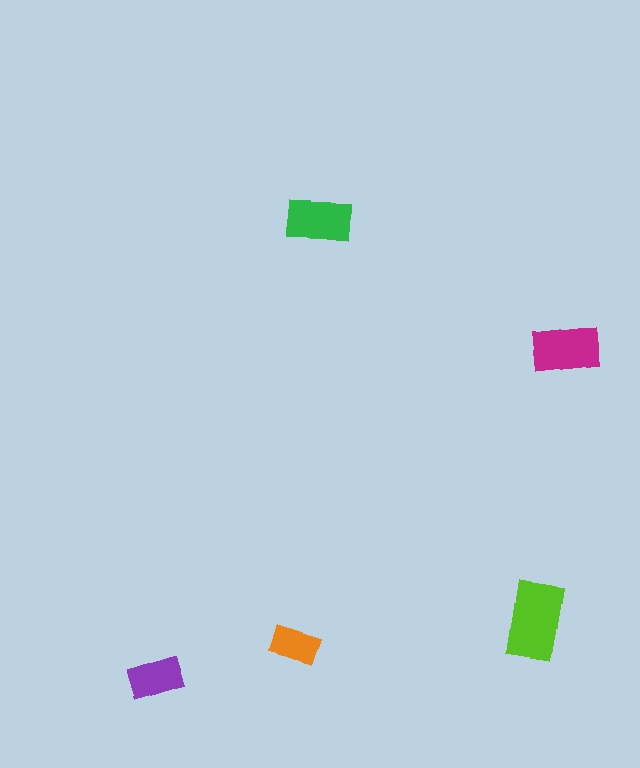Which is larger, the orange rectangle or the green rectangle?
The green one.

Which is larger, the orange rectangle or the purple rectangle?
The purple one.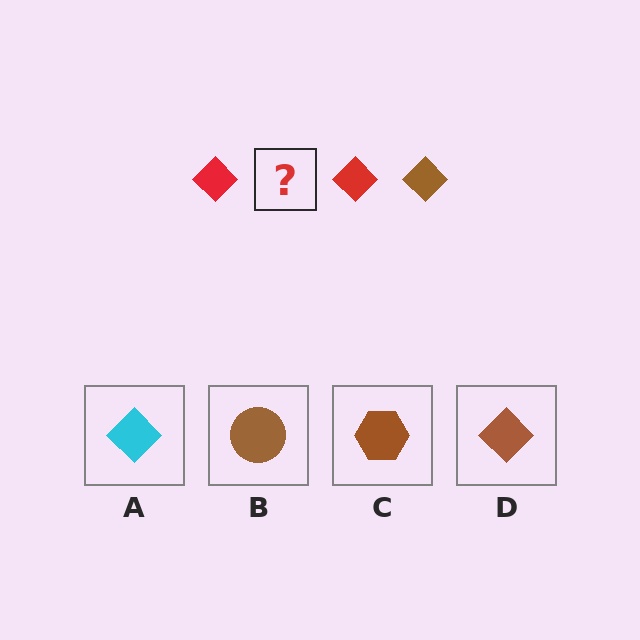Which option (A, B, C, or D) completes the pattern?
D.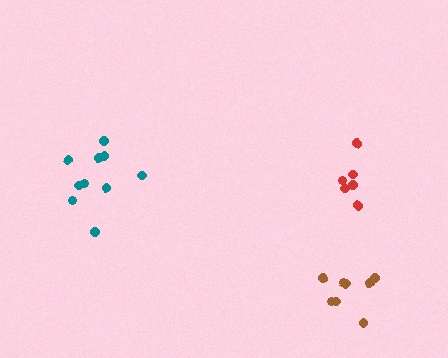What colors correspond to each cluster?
The clusters are colored: teal, brown, red.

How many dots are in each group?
Group 1: 10 dots, Group 2: 8 dots, Group 3: 6 dots (24 total).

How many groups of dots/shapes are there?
There are 3 groups.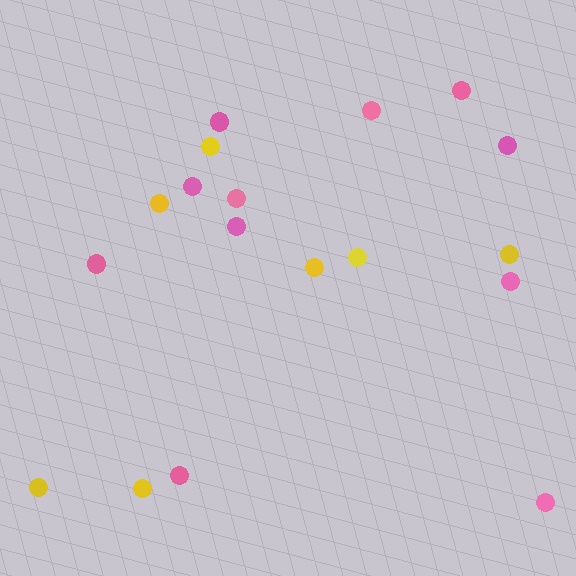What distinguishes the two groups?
There are 2 groups: one group of pink circles (11) and one group of yellow circles (7).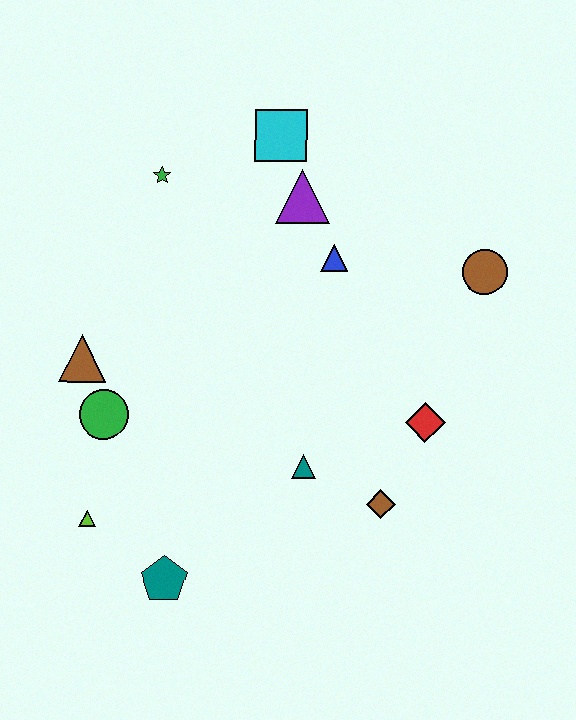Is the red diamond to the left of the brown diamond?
No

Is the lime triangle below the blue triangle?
Yes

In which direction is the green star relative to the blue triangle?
The green star is to the left of the blue triangle.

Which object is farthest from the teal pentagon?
The cyan square is farthest from the teal pentagon.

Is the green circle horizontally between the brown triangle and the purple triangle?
Yes